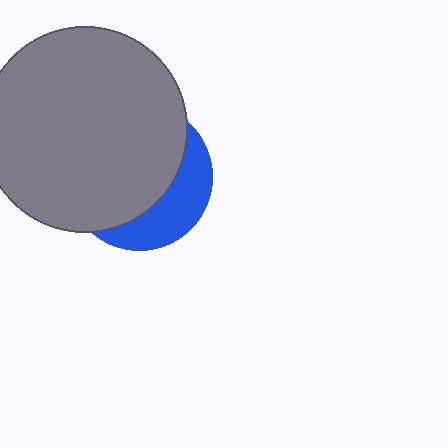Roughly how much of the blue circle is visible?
A small part of it is visible (roughly 32%).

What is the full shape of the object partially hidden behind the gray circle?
The partially hidden object is a blue circle.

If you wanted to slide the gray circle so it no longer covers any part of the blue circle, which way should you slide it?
Slide it toward the upper-left — that is the most direct way to separate the two shapes.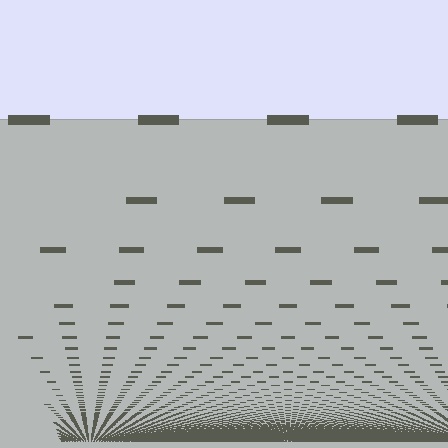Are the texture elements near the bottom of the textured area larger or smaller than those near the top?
Smaller. The gradient is inverted — elements near the bottom are smaller and denser.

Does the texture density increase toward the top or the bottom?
Density increases toward the bottom.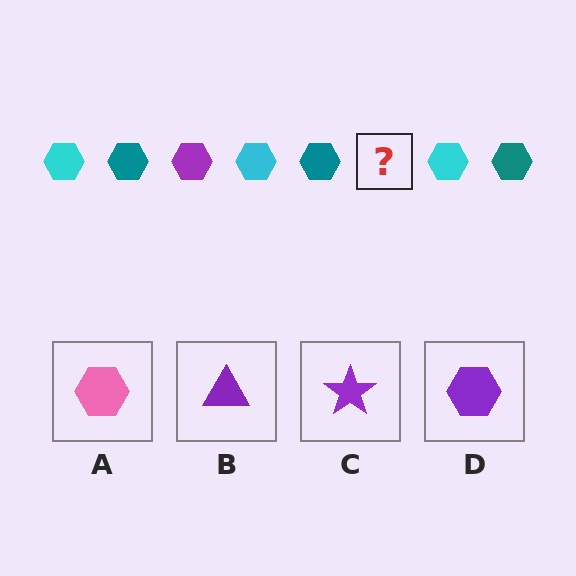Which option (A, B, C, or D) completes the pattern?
D.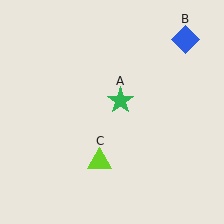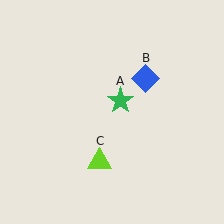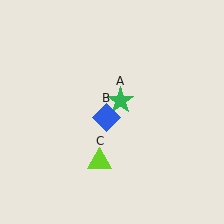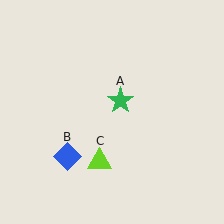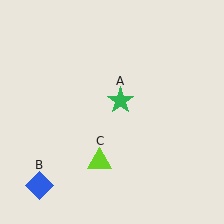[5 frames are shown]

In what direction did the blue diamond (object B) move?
The blue diamond (object B) moved down and to the left.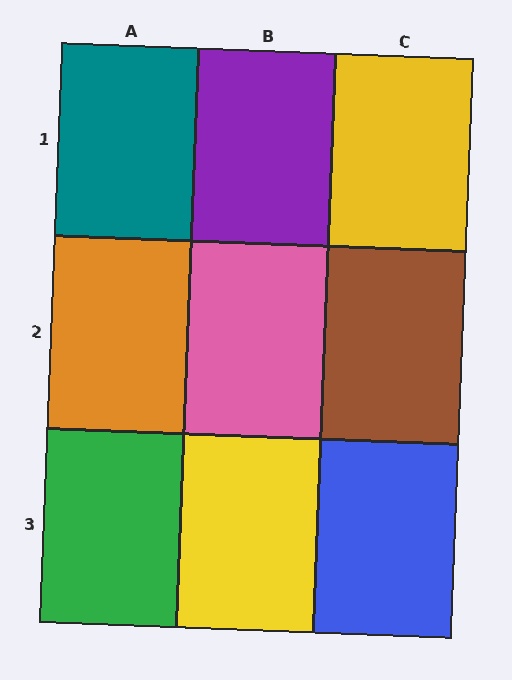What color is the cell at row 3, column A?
Green.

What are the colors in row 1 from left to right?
Teal, purple, yellow.